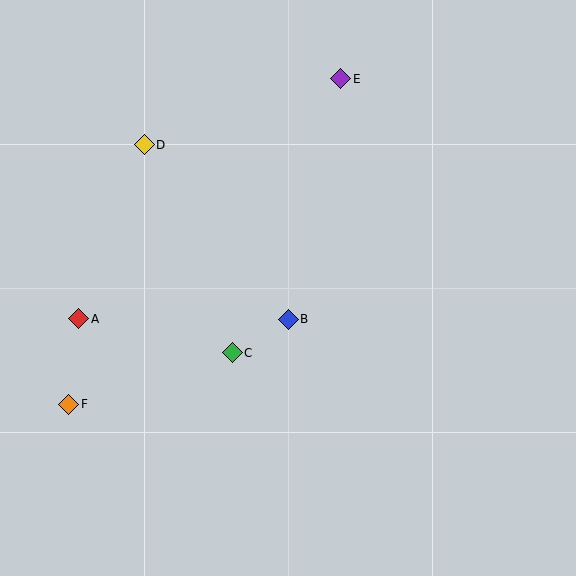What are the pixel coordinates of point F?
Point F is at (69, 404).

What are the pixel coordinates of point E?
Point E is at (341, 79).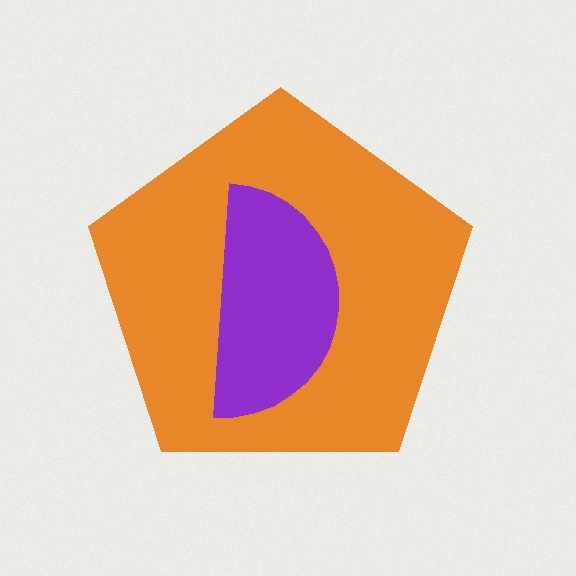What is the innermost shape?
The purple semicircle.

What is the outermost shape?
The orange pentagon.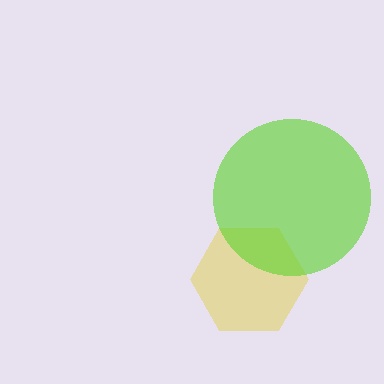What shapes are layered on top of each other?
The layered shapes are: a yellow hexagon, a lime circle.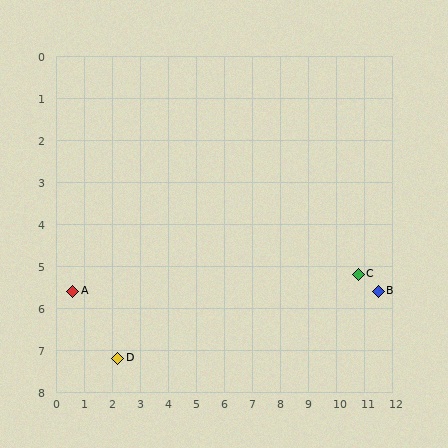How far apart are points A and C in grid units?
Points A and C are about 10.2 grid units apart.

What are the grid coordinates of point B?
Point B is at approximately (11.5, 5.6).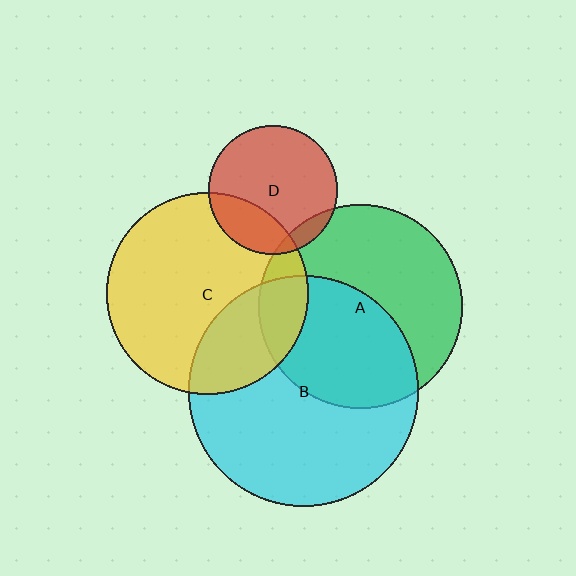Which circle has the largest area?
Circle B (cyan).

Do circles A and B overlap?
Yes.